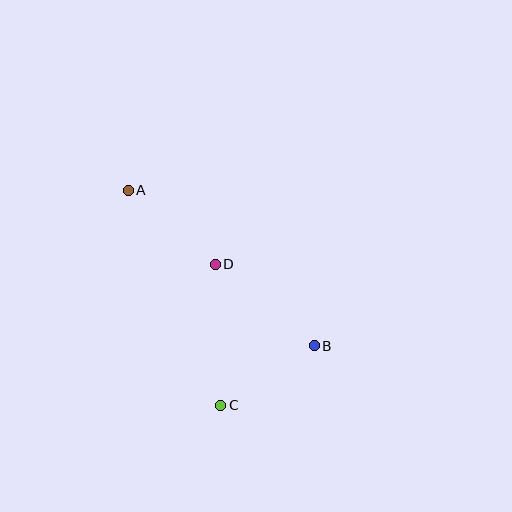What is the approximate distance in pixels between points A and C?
The distance between A and C is approximately 234 pixels.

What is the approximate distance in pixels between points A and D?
The distance between A and D is approximately 114 pixels.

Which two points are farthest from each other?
Points A and B are farthest from each other.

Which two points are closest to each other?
Points B and C are closest to each other.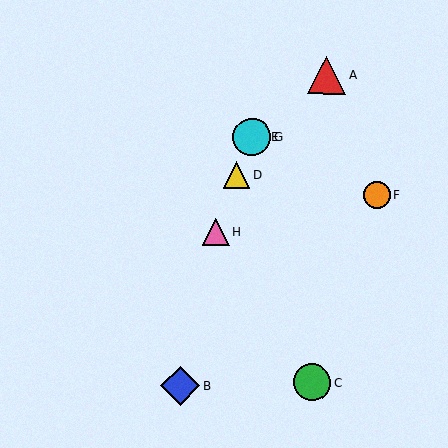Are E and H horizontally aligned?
No, E is at y≈137 and H is at y≈232.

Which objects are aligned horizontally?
Objects E, G are aligned horizontally.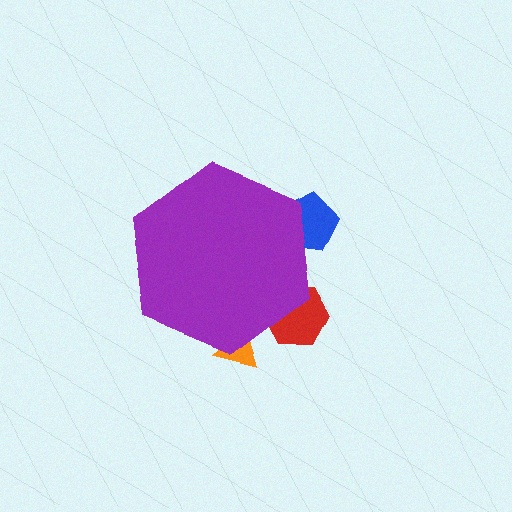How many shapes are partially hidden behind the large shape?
3 shapes are partially hidden.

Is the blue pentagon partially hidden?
Yes, the blue pentagon is partially hidden behind the purple hexagon.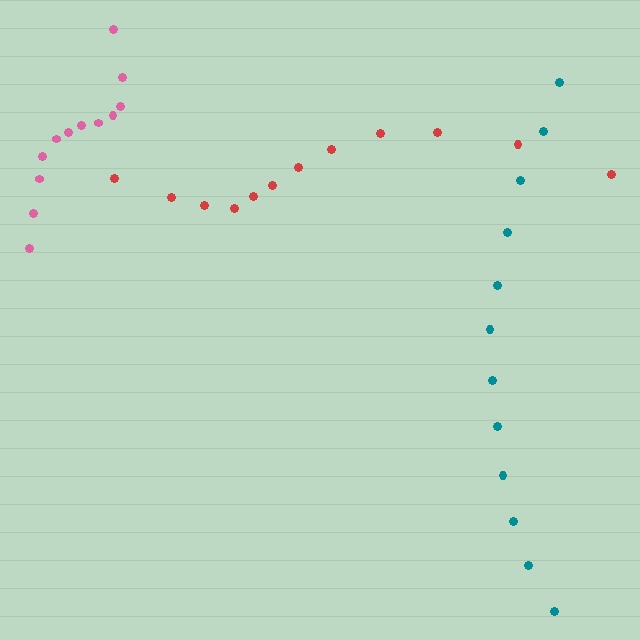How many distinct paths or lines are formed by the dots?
There are 3 distinct paths.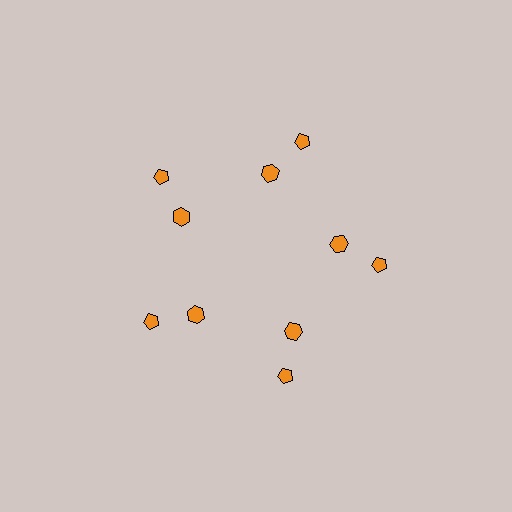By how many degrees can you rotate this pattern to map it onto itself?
The pattern maps onto itself every 72 degrees of rotation.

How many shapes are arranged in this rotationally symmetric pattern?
There are 10 shapes, arranged in 5 groups of 2.